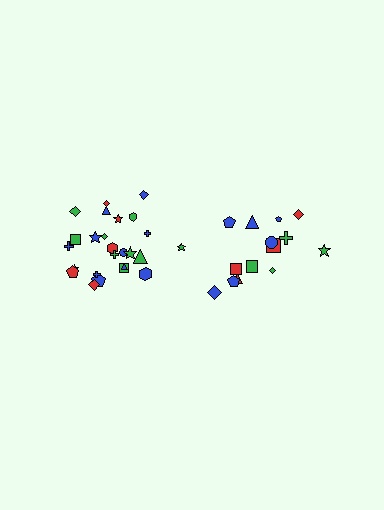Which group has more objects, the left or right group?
The left group.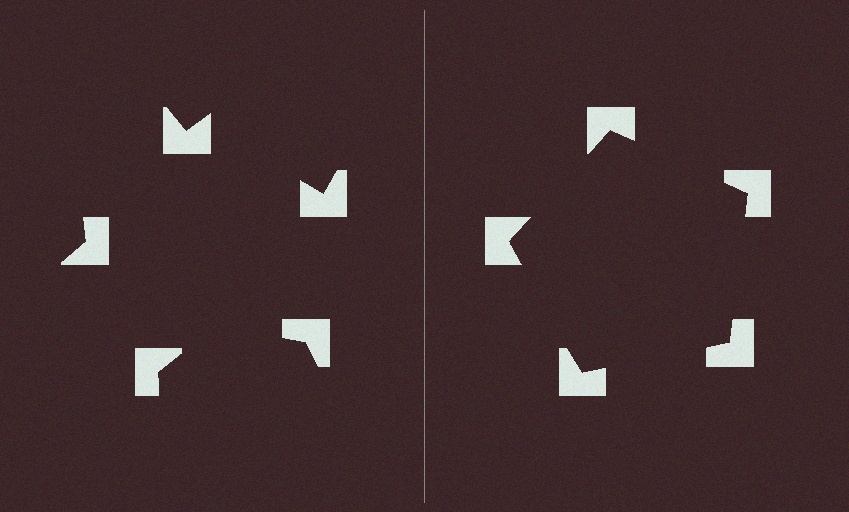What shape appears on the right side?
An illusory pentagon.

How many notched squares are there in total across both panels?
10 — 5 on each side.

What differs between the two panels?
The notched squares are positioned identically on both sides; only the wedge orientations differ. On the right they align to a pentagon; on the left they are misaligned.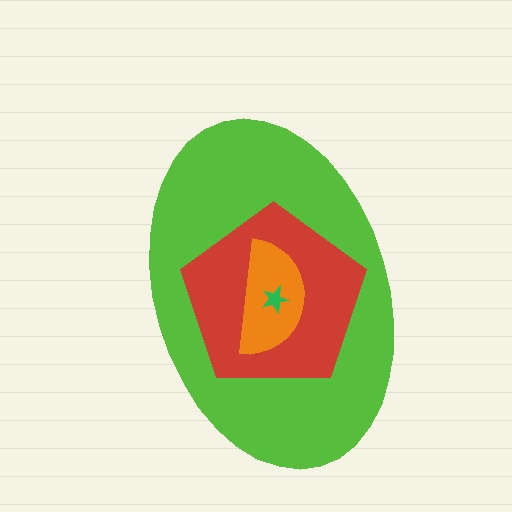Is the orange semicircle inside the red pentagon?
Yes.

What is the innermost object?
The green star.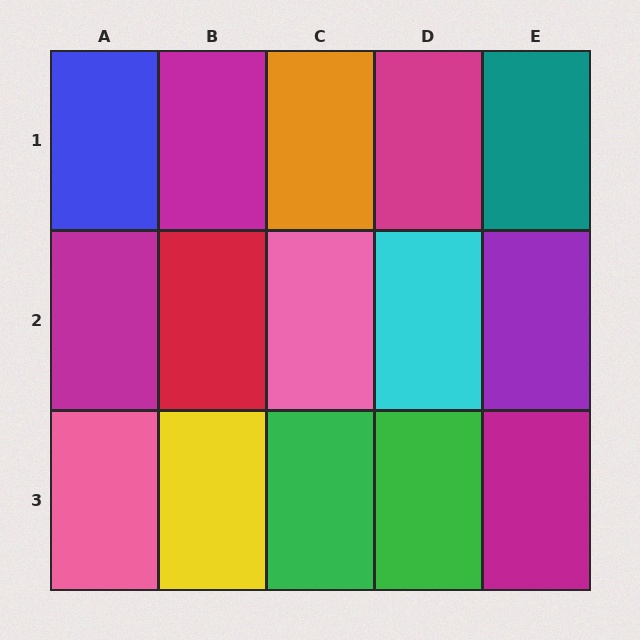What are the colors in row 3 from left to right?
Pink, yellow, green, green, magenta.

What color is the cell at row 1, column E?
Teal.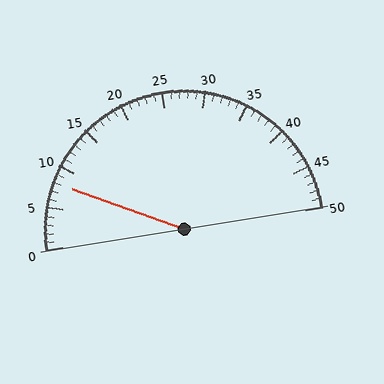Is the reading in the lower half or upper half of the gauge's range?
The reading is in the lower half of the range (0 to 50).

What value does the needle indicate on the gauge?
The needle indicates approximately 8.